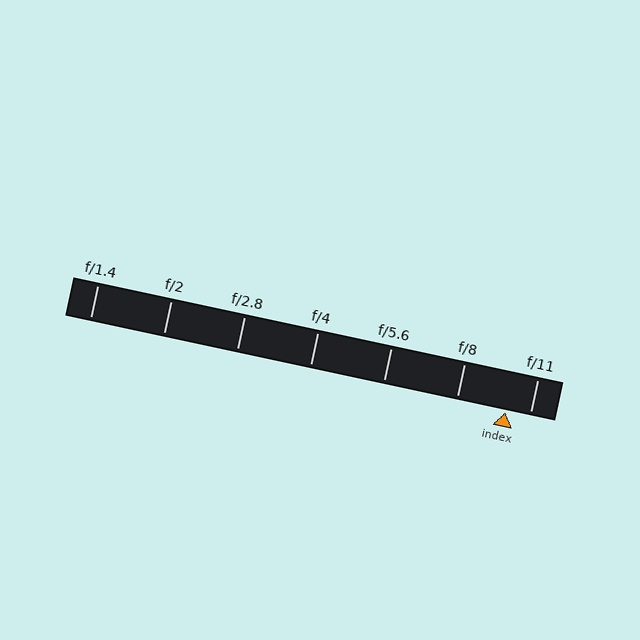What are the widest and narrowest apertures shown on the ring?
The widest aperture shown is f/1.4 and the narrowest is f/11.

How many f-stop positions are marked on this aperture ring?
There are 7 f-stop positions marked.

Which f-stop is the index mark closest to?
The index mark is closest to f/11.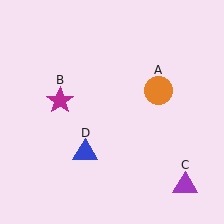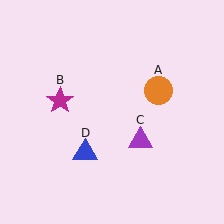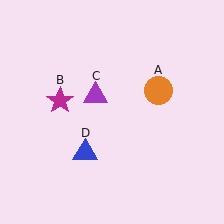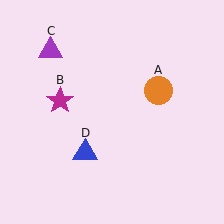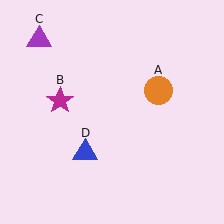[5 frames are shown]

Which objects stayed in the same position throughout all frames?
Orange circle (object A) and magenta star (object B) and blue triangle (object D) remained stationary.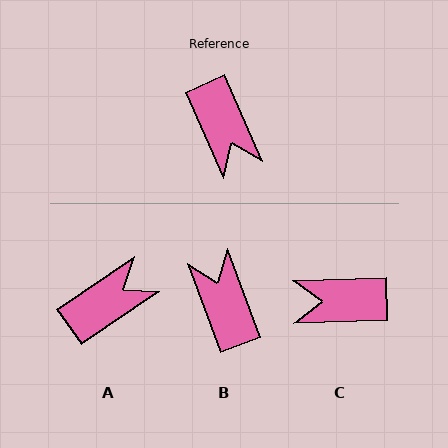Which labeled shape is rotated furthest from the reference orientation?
B, about 176 degrees away.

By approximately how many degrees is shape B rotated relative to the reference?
Approximately 176 degrees counter-clockwise.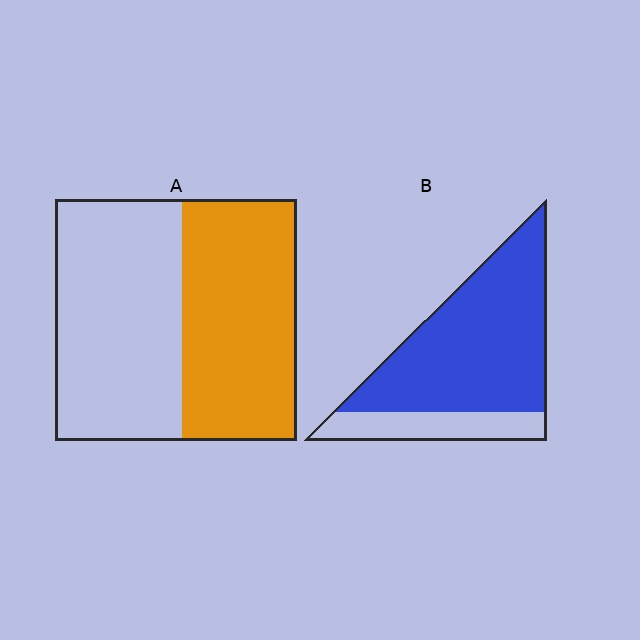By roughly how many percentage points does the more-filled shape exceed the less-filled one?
By roughly 30 percentage points (B over A).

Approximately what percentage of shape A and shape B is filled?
A is approximately 50% and B is approximately 80%.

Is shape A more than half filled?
Roughly half.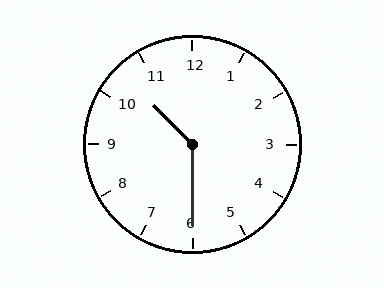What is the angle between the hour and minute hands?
Approximately 135 degrees.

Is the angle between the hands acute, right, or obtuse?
It is obtuse.